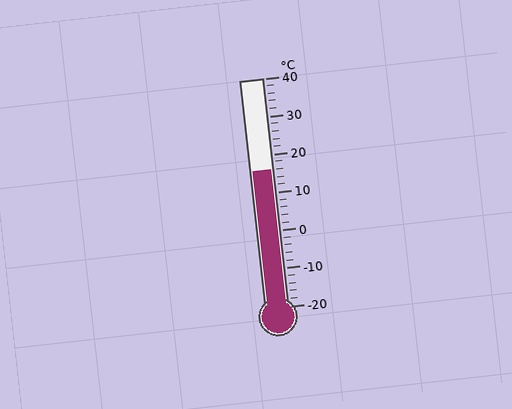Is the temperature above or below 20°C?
The temperature is below 20°C.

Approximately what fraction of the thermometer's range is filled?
The thermometer is filled to approximately 60% of its range.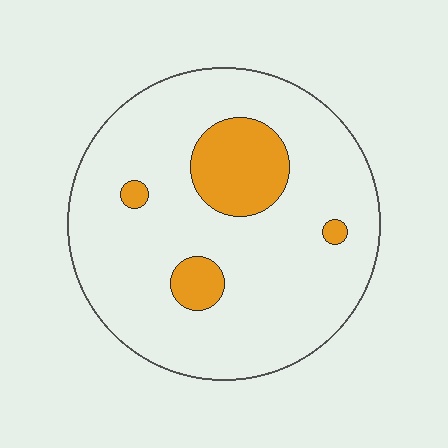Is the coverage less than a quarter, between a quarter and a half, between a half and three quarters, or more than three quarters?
Less than a quarter.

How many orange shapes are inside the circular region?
4.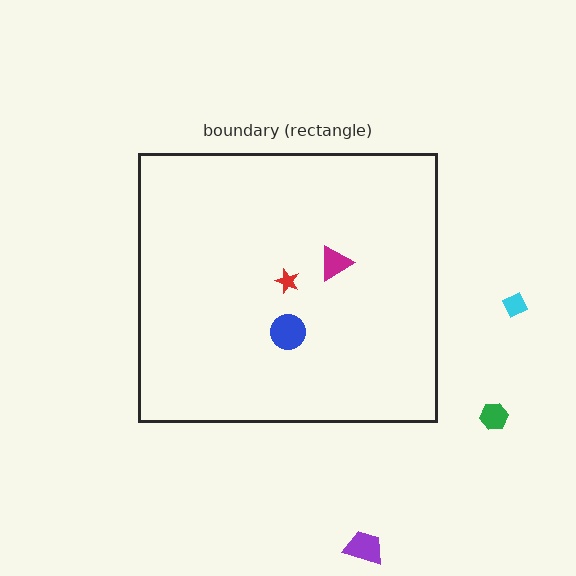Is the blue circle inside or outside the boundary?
Inside.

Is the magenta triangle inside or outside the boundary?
Inside.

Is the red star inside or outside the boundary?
Inside.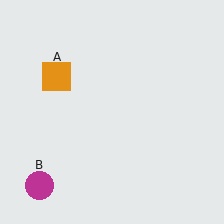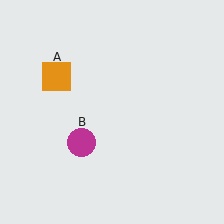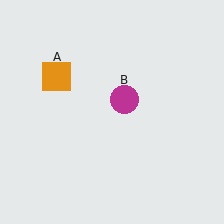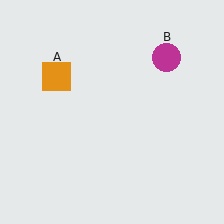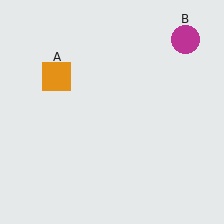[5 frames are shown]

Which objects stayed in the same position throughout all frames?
Orange square (object A) remained stationary.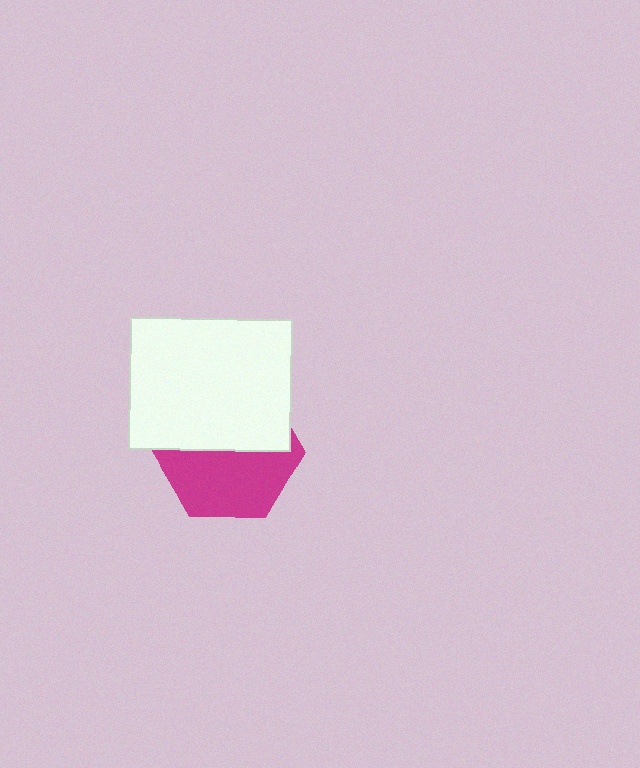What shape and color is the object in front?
The object in front is a white rectangle.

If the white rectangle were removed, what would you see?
You would see the complete magenta hexagon.